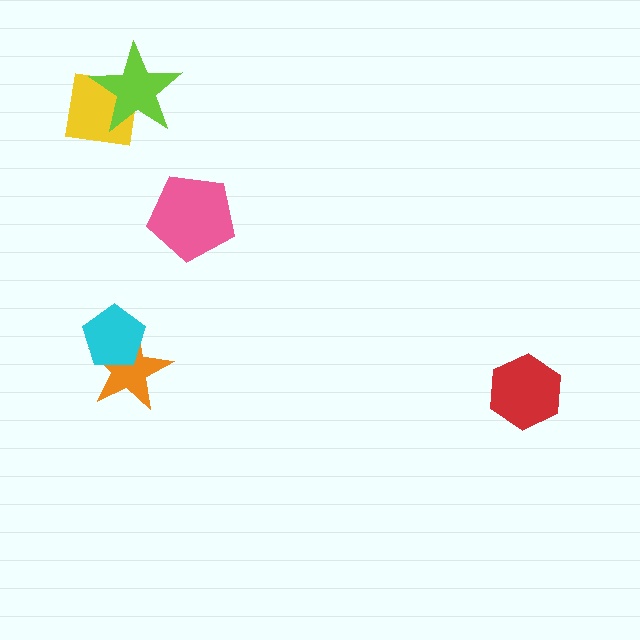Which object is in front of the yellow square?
The lime star is in front of the yellow square.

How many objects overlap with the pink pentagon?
0 objects overlap with the pink pentagon.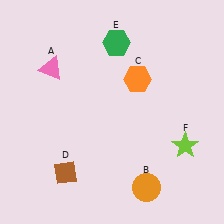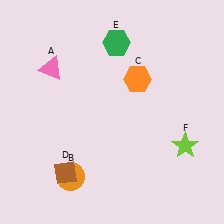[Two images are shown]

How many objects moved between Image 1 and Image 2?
1 object moved between the two images.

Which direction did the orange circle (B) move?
The orange circle (B) moved left.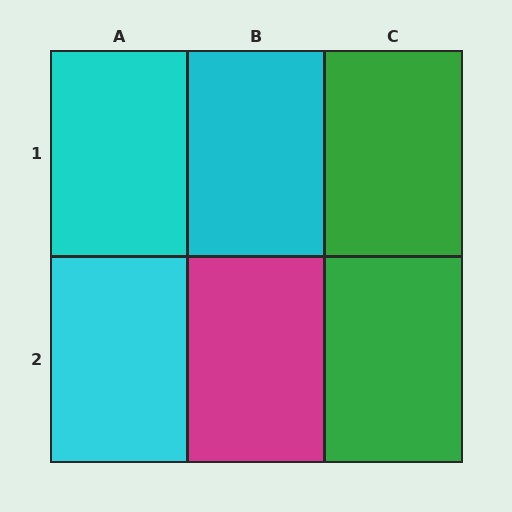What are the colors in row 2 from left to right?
Cyan, magenta, green.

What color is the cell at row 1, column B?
Cyan.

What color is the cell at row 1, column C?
Green.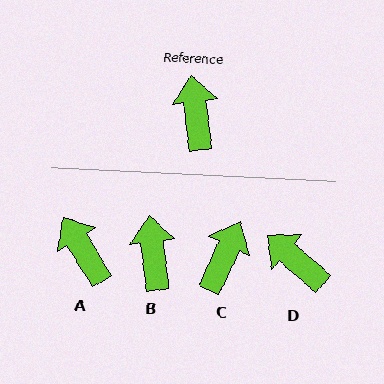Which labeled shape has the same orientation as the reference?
B.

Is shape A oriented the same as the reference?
No, it is off by about 25 degrees.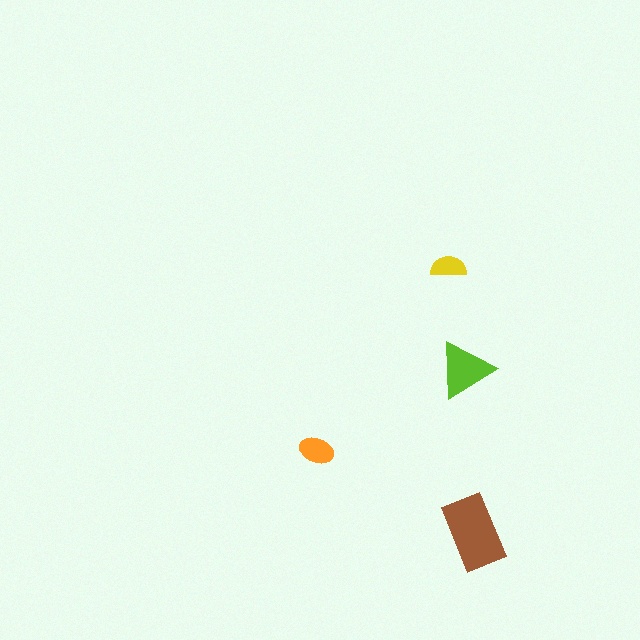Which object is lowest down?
The brown rectangle is bottommost.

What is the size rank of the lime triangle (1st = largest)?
2nd.